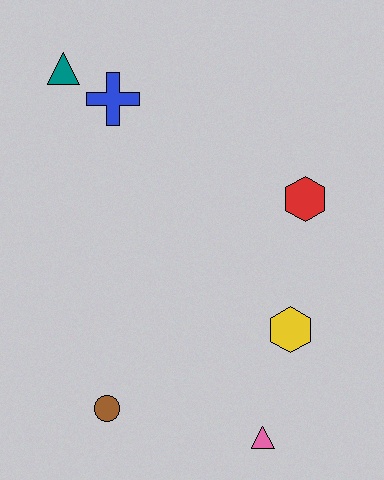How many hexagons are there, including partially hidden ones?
There are 2 hexagons.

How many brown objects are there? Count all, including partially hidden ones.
There is 1 brown object.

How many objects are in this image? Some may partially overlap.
There are 6 objects.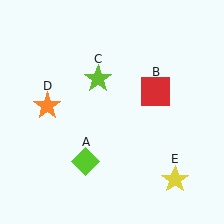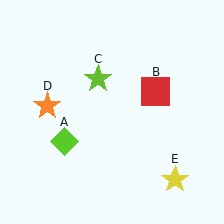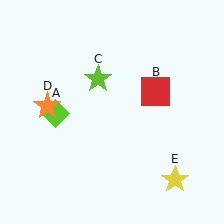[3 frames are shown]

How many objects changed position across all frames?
1 object changed position: lime diamond (object A).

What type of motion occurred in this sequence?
The lime diamond (object A) rotated clockwise around the center of the scene.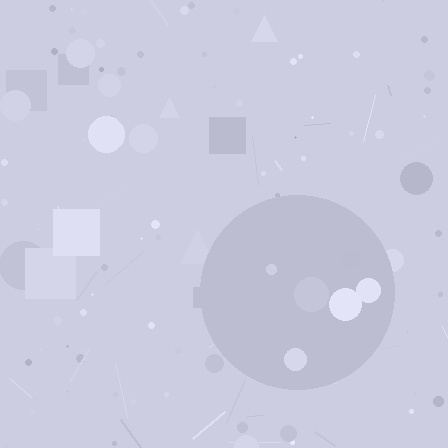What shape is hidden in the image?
A circle is hidden in the image.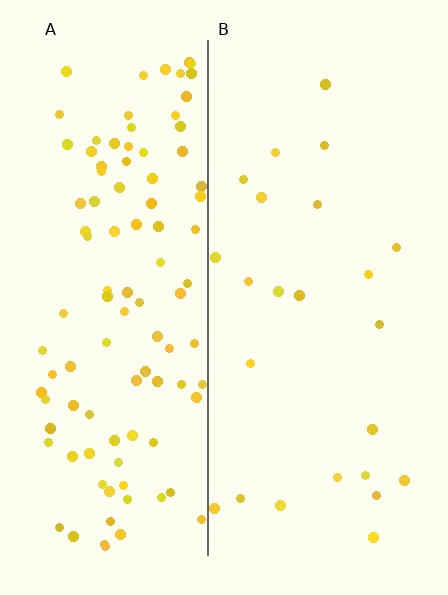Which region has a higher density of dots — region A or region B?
A (the left).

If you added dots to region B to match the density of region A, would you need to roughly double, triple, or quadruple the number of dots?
Approximately quadruple.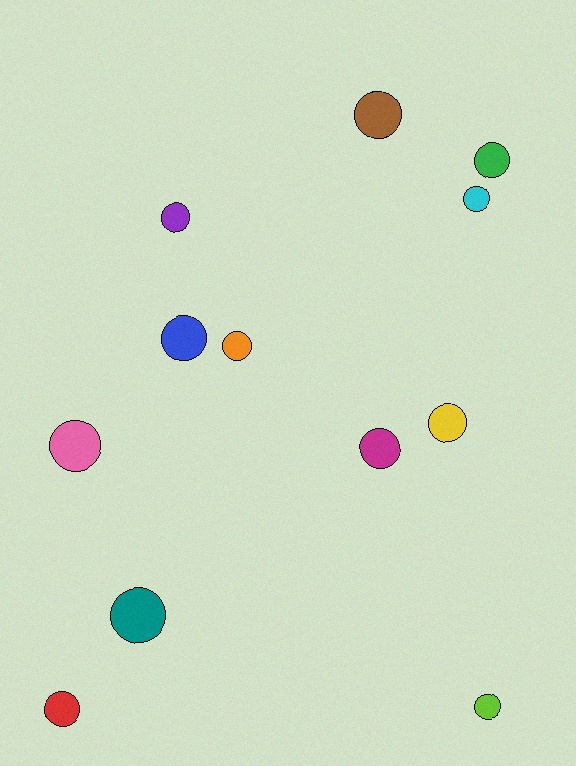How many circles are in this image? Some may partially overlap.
There are 12 circles.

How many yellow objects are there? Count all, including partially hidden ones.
There is 1 yellow object.